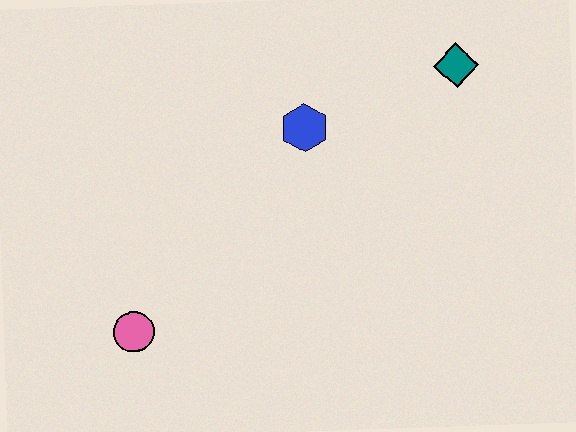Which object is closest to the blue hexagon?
The teal diamond is closest to the blue hexagon.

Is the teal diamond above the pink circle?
Yes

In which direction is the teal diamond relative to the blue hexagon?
The teal diamond is to the right of the blue hexagon.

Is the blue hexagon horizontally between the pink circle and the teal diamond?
Yes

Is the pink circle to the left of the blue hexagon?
Yes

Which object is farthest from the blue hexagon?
The pink circle is farthest from the blue hexagon.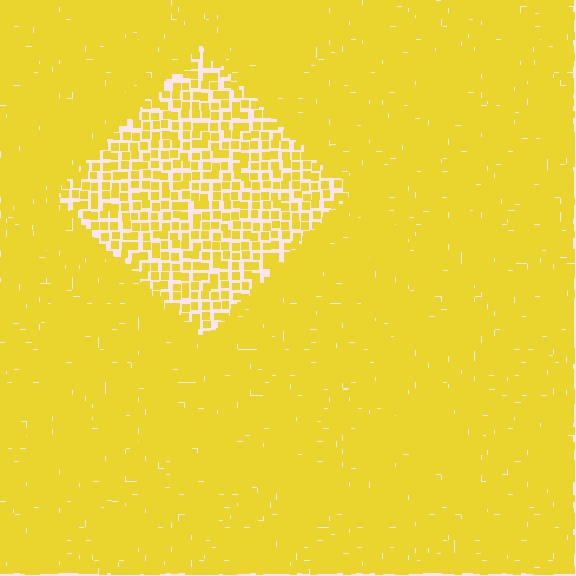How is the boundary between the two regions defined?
The boundary is defined by a change in element density (approximately 2.3x ratio). All elements are the same color, size, and shape.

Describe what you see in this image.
The image contains small yellow elements arranged at two different densities. A diamond-shaped region is visible where the elements are less densely packed than the surrounding area.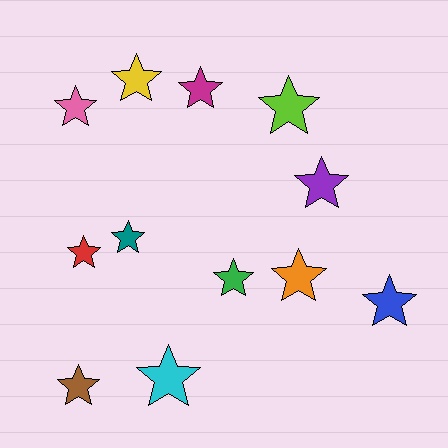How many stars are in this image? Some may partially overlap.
There are 12 stars.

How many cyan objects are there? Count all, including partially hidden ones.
There is 1 cyan object.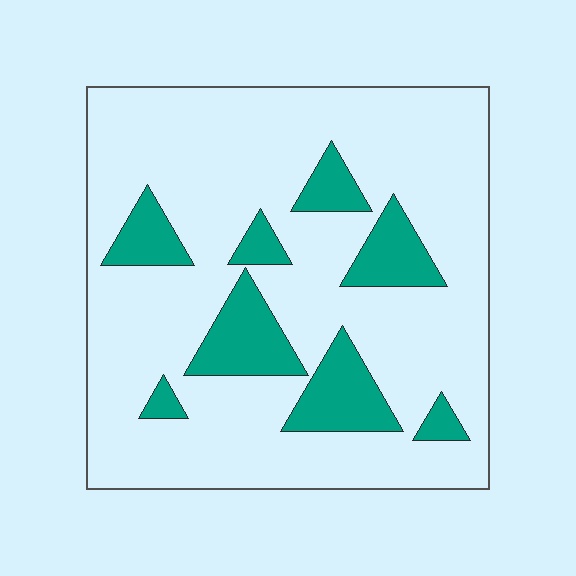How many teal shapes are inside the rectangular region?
8.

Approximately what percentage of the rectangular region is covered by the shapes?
Approximately 20%.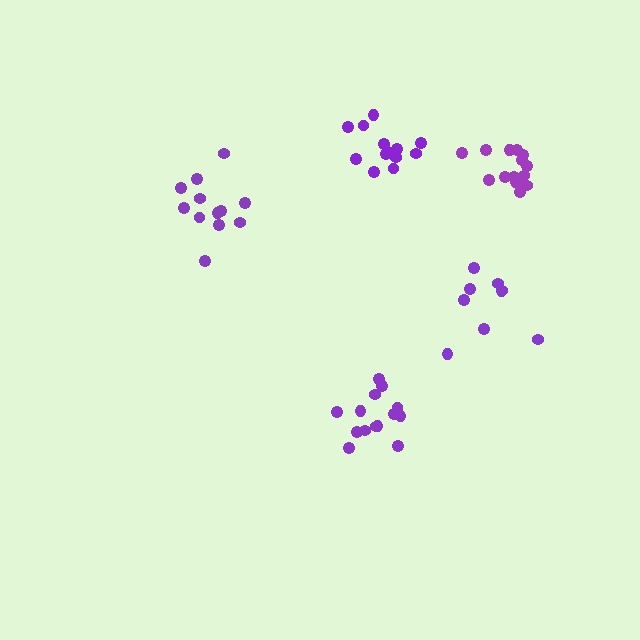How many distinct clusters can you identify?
There are 5 distinct clusters.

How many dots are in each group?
Group 1: 12 dots, Group 2: 13 dots, Group 3: 14 dots, Group 4: 9 dots, Group 5: 15 dots (63 total).